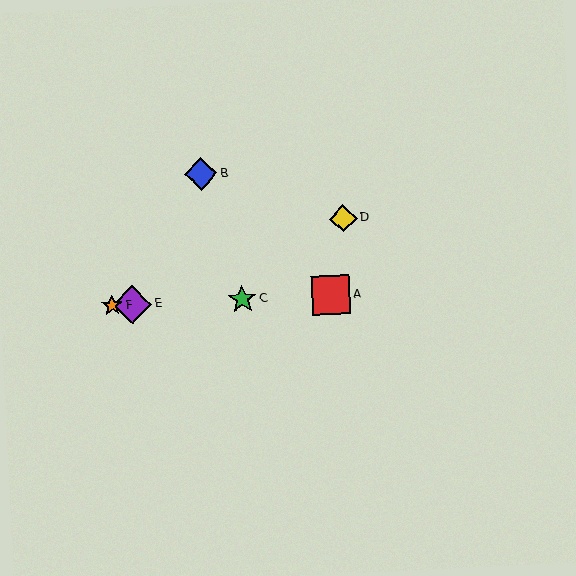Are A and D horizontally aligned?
No, A is at y≈295 and D is at y≈218.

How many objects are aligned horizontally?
4 objects (A, C, E, F) are aligned horizontally.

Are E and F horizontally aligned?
Yes, both are at y≈305.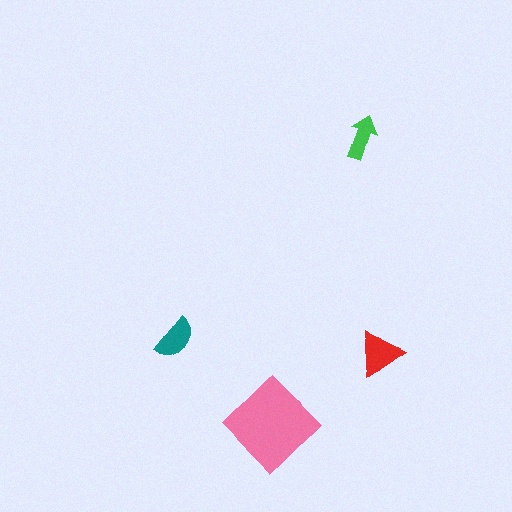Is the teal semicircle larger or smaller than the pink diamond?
Smaller.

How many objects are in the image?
There are 4 objects in the image.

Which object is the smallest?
The green arrow.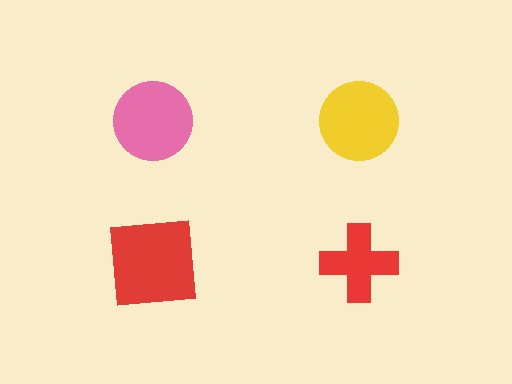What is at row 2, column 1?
A red square.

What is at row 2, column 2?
A red cross.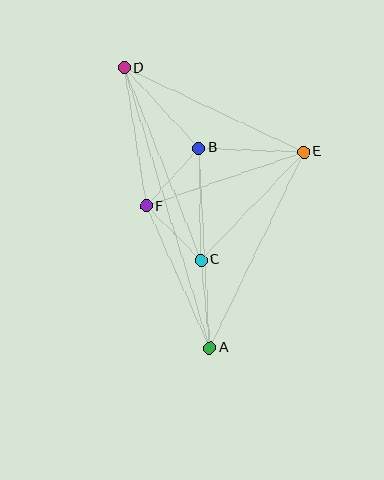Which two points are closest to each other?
Points C and F are closest to each other.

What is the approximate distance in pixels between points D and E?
The distance between D and E is approximately 198 pixels.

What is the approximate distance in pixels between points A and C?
The distance between A and C is approximately 88 pixels.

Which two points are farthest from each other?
Points A and D are farthest from each other.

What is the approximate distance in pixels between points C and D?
The distance between C and D is approximately 207 pixels.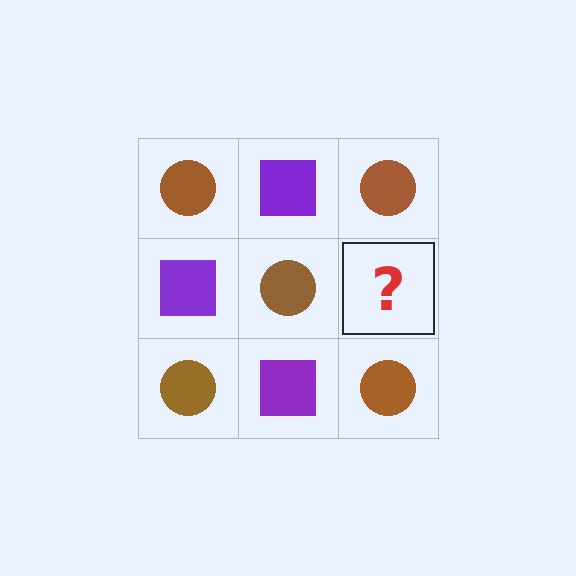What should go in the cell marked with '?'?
The missing cell should contain a purple square.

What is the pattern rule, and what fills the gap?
The rule is that it alternates brown circle and purple square in a checkerboard pattern. The gap should be filled with a purple square.